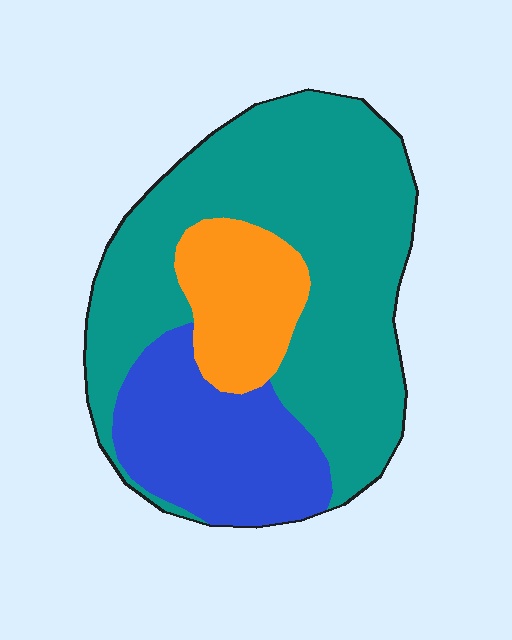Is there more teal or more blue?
Teal.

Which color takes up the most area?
Teal, at roughly 60%.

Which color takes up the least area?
Orange, at roughly 15%.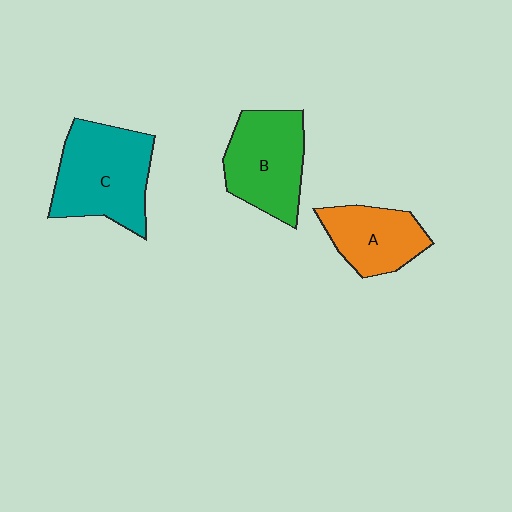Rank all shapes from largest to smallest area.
From largest to smallest: C (teal), B (green), A (orange).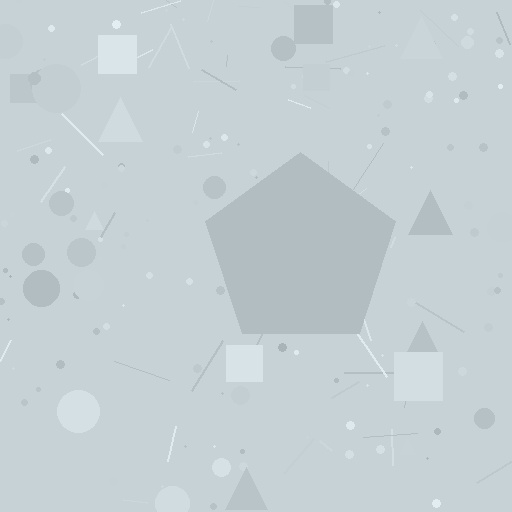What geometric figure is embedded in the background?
A pentagon is embedded in the background.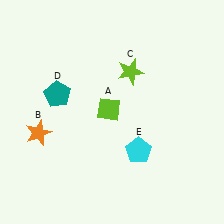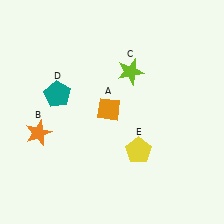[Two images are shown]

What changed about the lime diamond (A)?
In Image 1, A is lime. In Image 2, it changed to orange.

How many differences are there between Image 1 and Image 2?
There are 2 differences between the two images.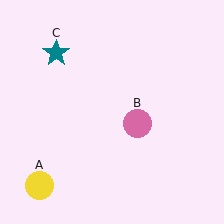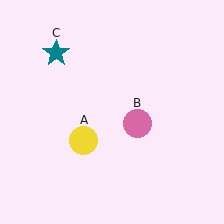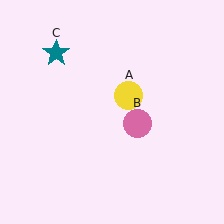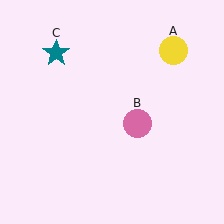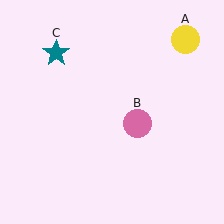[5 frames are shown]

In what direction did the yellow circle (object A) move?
The yellow circle (object A) moved up and to the right.